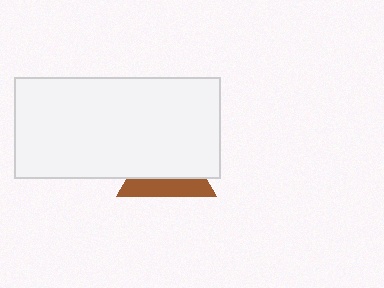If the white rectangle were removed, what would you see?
You would see the complete brown triangle.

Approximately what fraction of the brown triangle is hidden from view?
Roughly 63% of the brown triangle is hidden behind the white rectangle.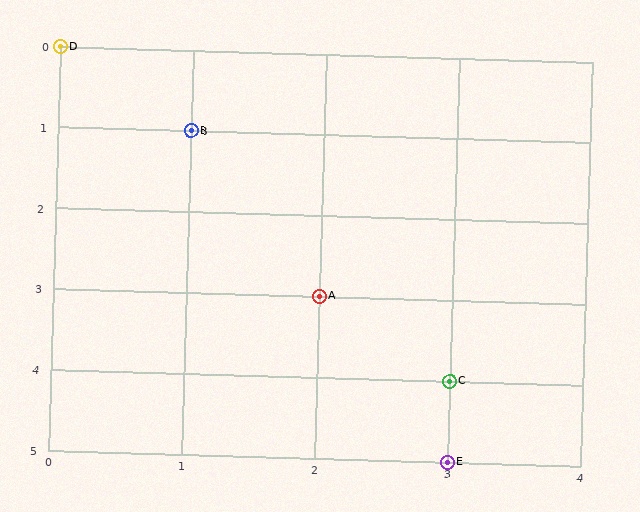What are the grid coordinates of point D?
Point D is at grid coordinates (0, 0).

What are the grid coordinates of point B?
Point B is at grid coordinates (1, 1).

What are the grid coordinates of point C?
Point C is at grid coordinates (3, 4).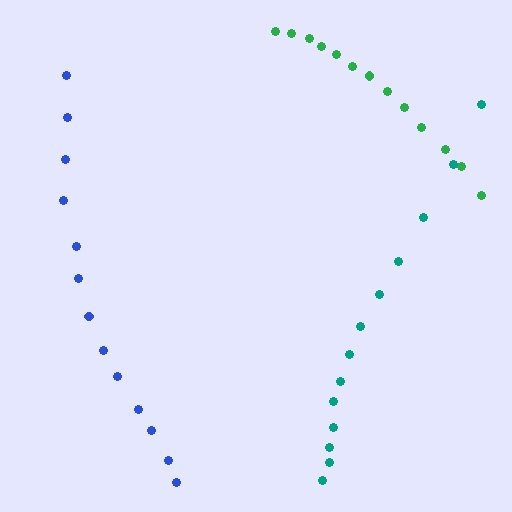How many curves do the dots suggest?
There are 3 distinct paths.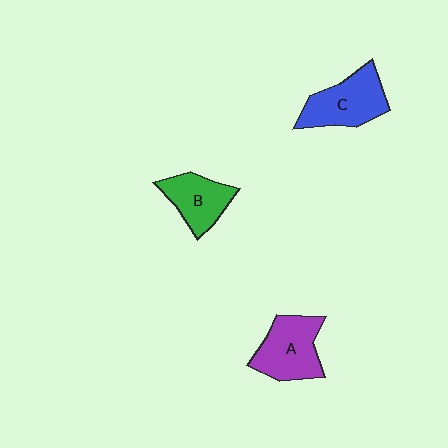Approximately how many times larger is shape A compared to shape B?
Approximately 1.3 times.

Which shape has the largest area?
Shape C (blue).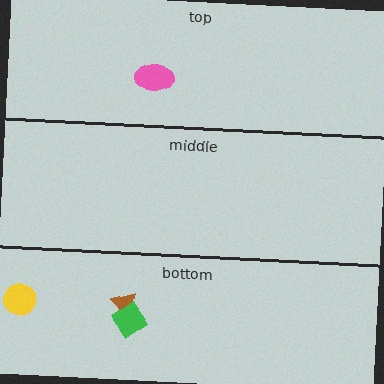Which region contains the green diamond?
The bottom region.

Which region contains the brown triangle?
The bottom region.